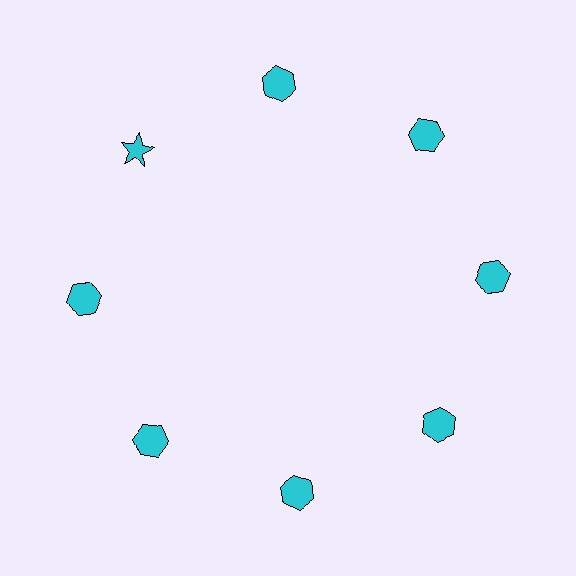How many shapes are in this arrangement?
There are 8 shapes arranged in a ring pattern.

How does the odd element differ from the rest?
It has a different shape: star instead of hexagon.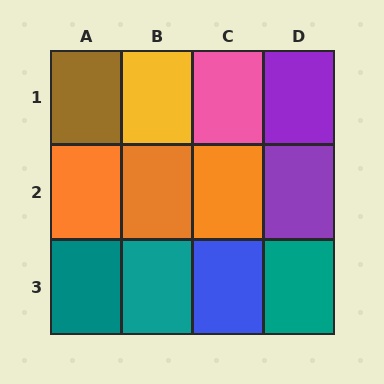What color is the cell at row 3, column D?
Teal.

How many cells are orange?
3 cells are orange.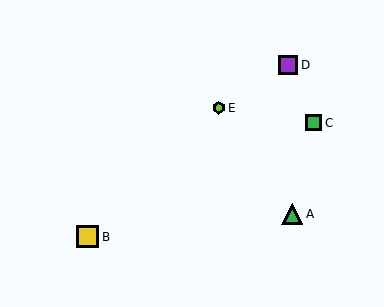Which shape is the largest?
The yellow square (labeled B) is the largest.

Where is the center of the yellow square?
The center of the yellow square is at (88, 237).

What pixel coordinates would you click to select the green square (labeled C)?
Click at (314, 123) to select the green square C.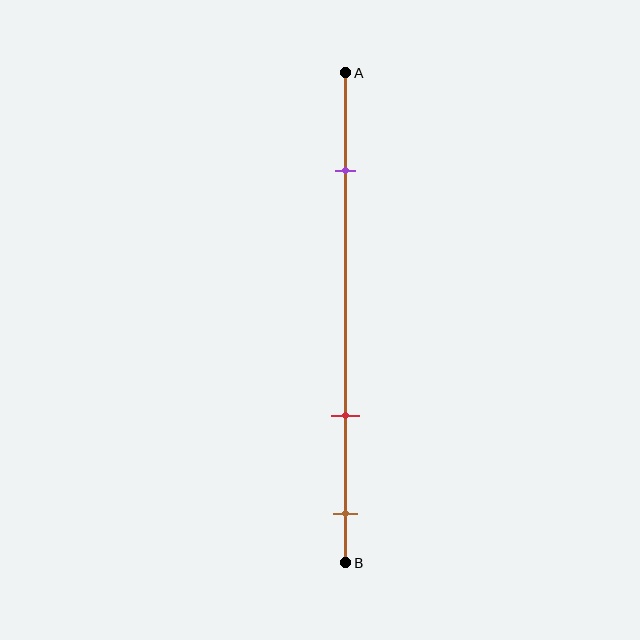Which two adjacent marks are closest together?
The red and brown marks are the closest adjacent pair.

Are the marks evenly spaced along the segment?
No, the marks are not evenly spaced.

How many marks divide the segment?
There are 3 marks dividing the segment.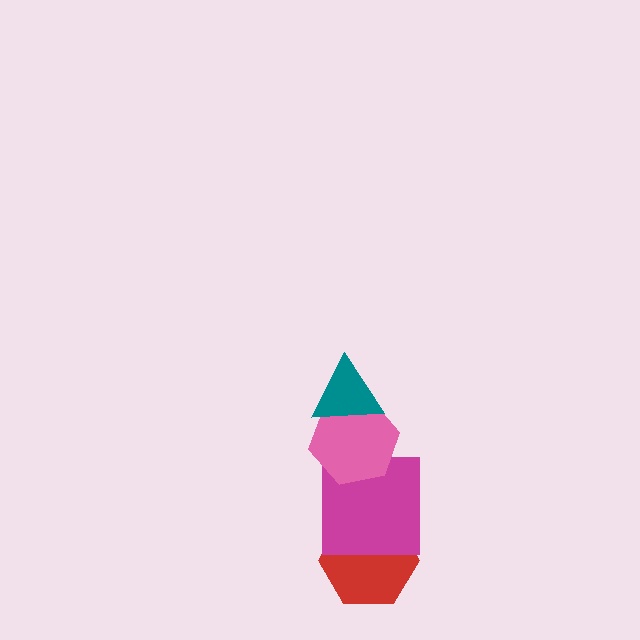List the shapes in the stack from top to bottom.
From top to bottom: the teal triangle, the pink hexagon, the magenta square, the red hexagon.